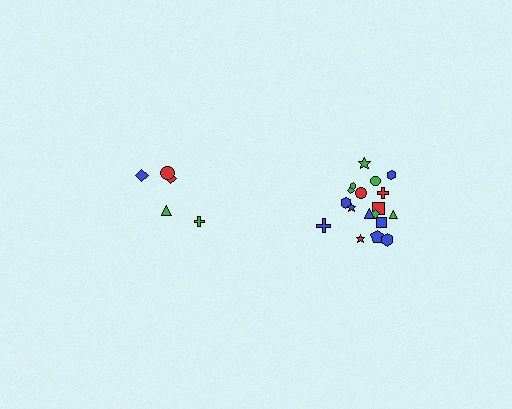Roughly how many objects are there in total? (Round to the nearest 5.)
Roughly 25 objects in total.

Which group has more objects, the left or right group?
The right group.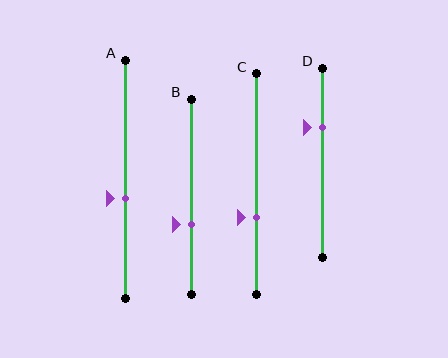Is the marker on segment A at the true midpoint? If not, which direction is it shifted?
No, the marker on segment A is shifted downward by about 8% of the segment length.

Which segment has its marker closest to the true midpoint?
Segment A has its marker closest to the true midpoint.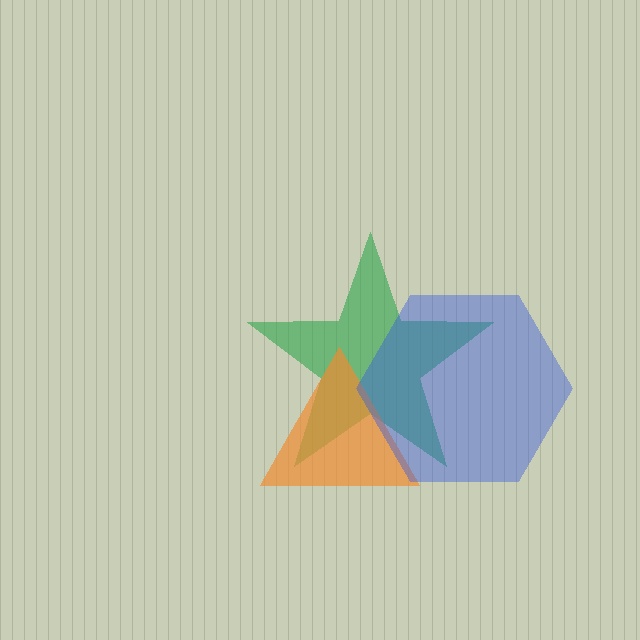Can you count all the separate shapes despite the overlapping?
Yes, there are 3 separate shapes.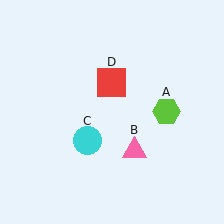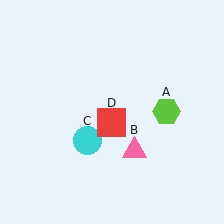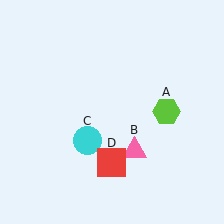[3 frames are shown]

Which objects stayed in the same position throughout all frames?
Lime hexagon (object A) and pink triangle (object B) and cyan circle (object C) remained stationary.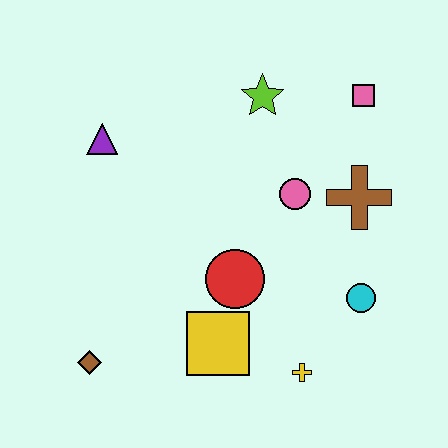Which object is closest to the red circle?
The yellow square is closest to the red circle.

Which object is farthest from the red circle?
The pink square is farthest from the red circle.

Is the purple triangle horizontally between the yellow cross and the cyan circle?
No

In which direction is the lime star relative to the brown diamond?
The lime star is above the brown diamond.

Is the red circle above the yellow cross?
Yes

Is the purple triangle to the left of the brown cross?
Yes